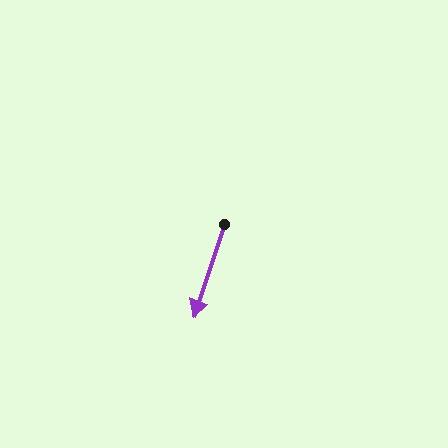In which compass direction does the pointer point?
South.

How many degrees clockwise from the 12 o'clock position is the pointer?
Approximately 198 degrees.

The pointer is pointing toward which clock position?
Roughly 7 o'clock.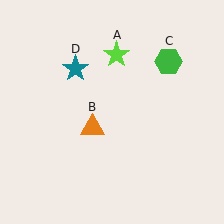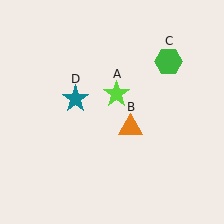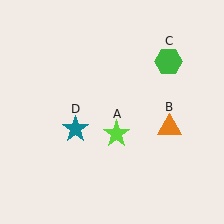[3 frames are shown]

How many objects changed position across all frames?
3 objects changed position: lime star (object A), orange triangle (object B), teal star (object D).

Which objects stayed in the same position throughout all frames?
Green hexagon (object C) remained stationary.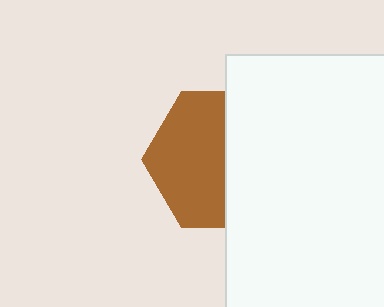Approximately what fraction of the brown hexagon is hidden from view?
Roughly 46% of the brown hexagon is hidden behind the white rectangle.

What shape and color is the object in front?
The object in front is a white rectangle.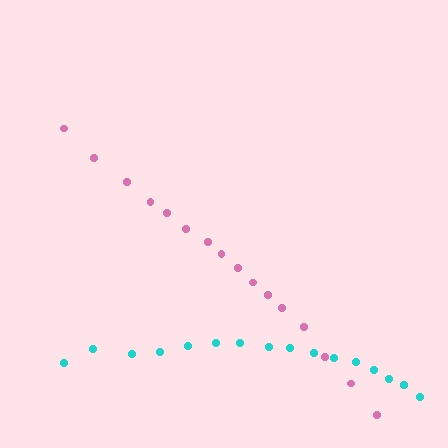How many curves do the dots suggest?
There are 2 distinct paths.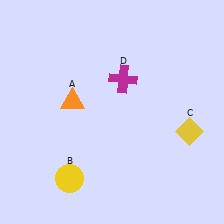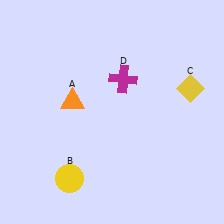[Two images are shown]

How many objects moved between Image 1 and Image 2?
1 object moved between the two images.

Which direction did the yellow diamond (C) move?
The yellow diamond (C) moved up.